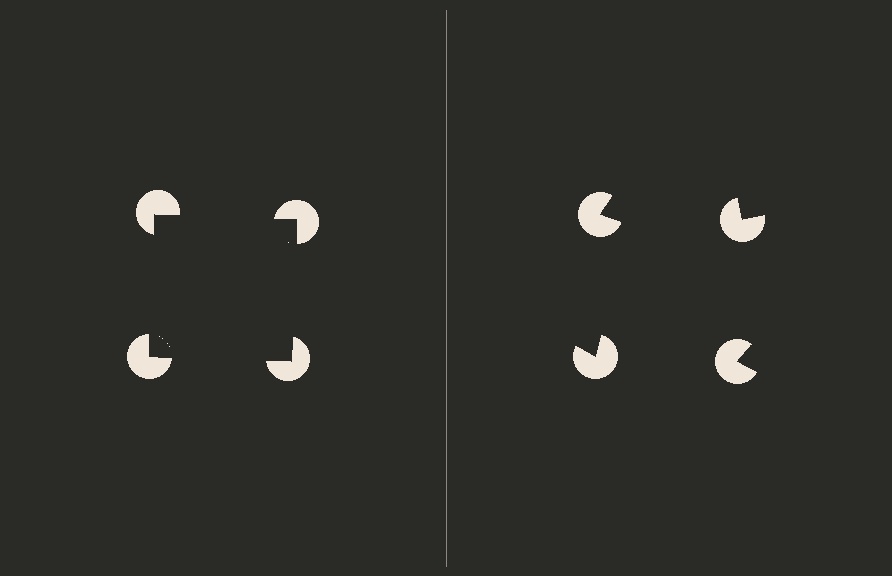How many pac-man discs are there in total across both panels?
8 — 4 on each side.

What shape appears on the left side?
An illusory square.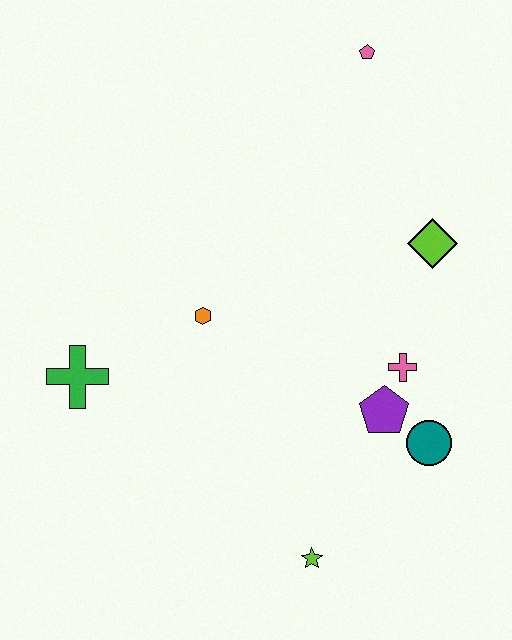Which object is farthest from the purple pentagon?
The pink pentagon is farthest from the purple pentagon.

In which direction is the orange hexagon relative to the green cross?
The orange hexagon is to the right of the green cross.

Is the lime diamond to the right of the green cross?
Yes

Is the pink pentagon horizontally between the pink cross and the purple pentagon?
No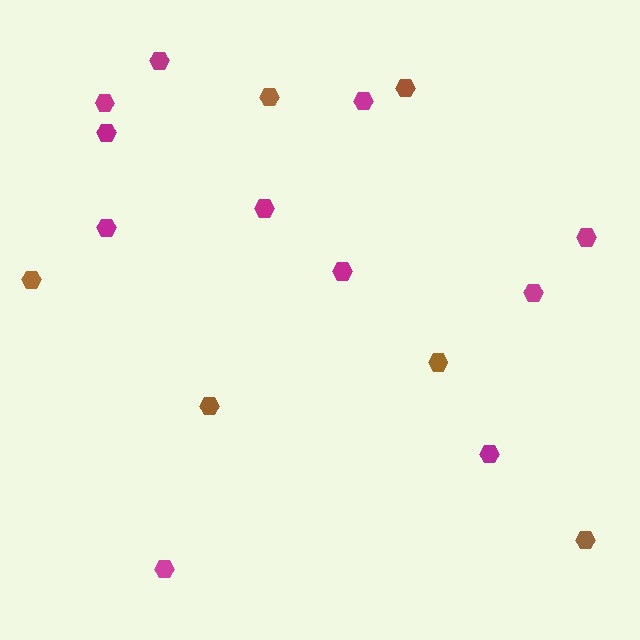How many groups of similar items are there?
There are 2 groups: one group of brown hexagons (6) and one group of magenta hexagons (11).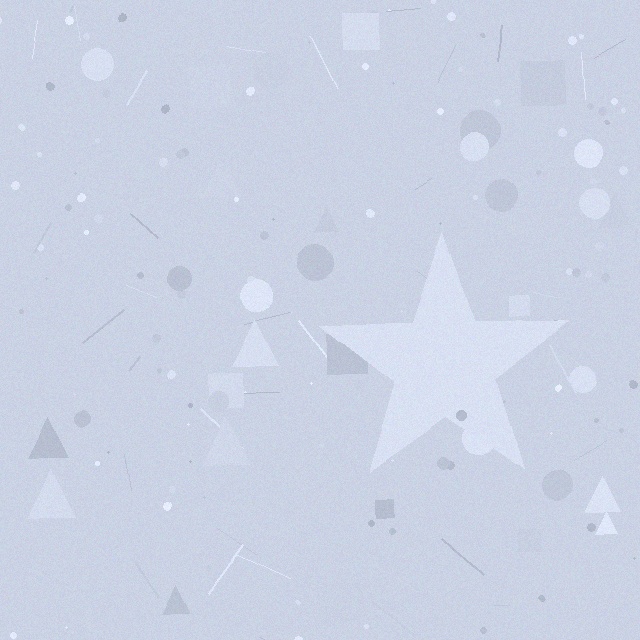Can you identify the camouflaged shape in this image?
The camouflaged shape is a star.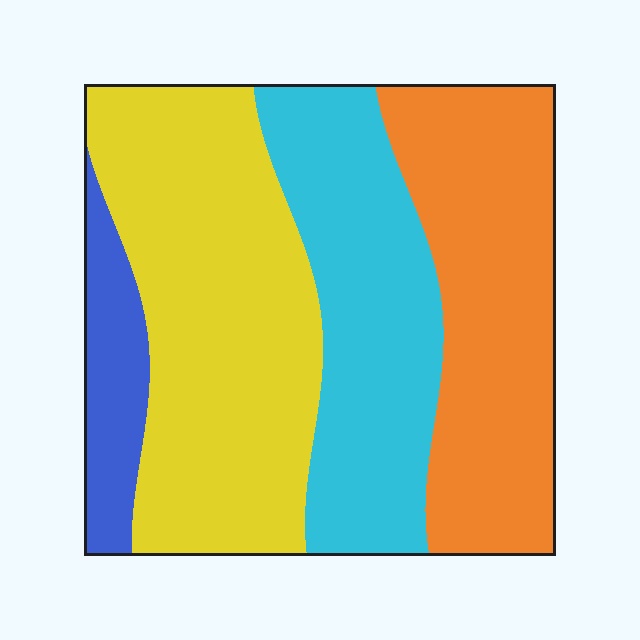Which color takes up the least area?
Blue, at roughly 10%.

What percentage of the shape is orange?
Orange takes up about one quarter (1/4) of the shape.